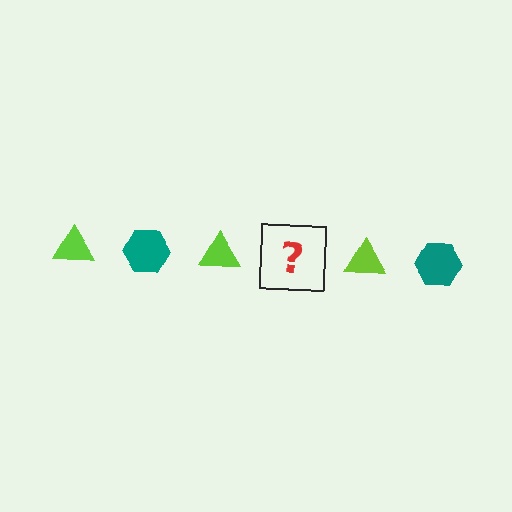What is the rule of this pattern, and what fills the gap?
The rule is that the pattern alternates between lime triangle and teal hexagon. The gap should be filled with a teal hexagon.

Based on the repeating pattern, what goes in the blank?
The blank should be a teal hexagon.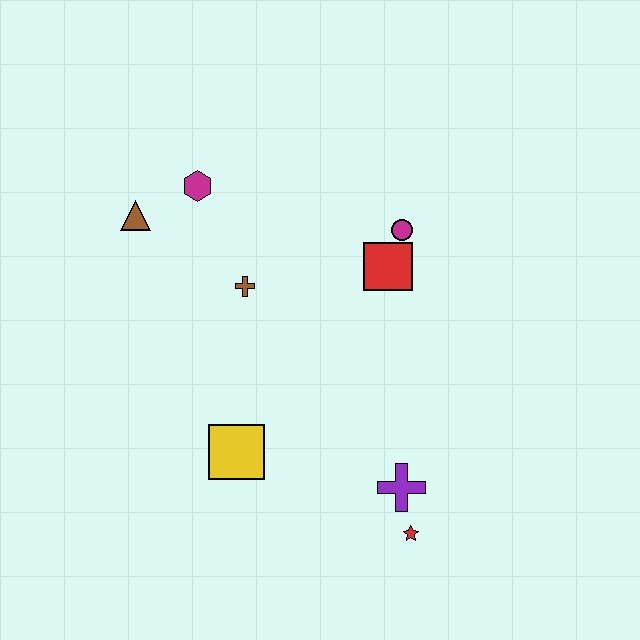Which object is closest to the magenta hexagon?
The brown triangle is closest to the magenta hexagon.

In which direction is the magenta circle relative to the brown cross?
The magenta circle is to the right of the brown cross.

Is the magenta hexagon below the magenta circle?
No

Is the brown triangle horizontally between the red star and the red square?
No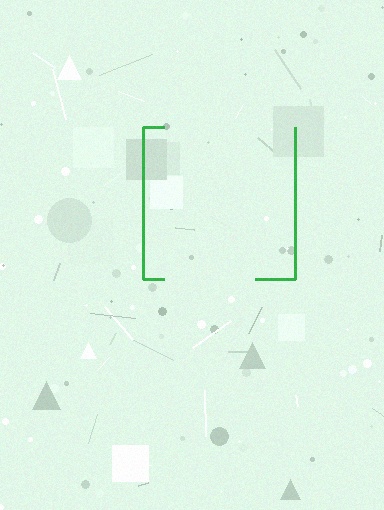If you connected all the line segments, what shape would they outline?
They would outline a square.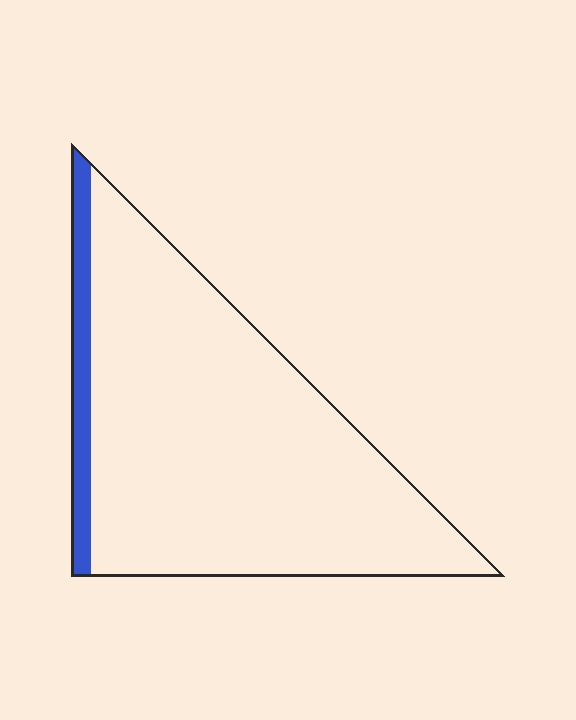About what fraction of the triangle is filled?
About one tenth (1/10).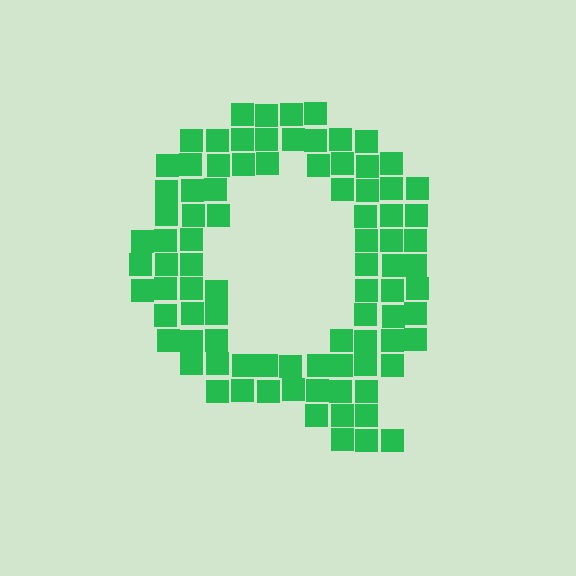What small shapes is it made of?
It is made of small squares.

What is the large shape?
The large shape is the letter Q.